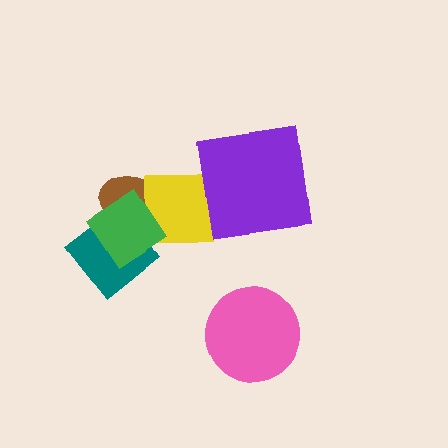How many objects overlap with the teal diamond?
2 objects overlap with the teal diamond.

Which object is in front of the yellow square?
The green diamond is in front of the yellow square.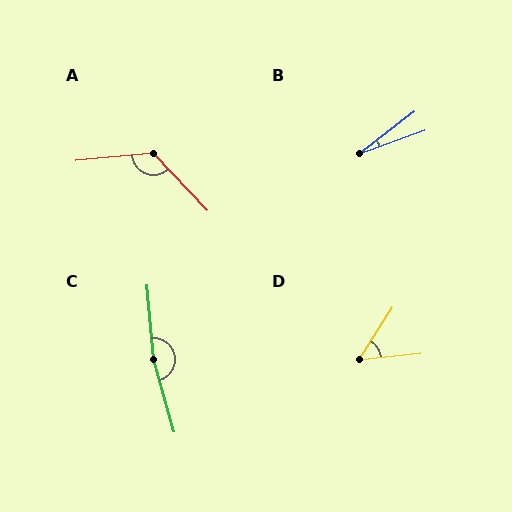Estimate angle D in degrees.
Approximately 51 degrees.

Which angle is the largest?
C, at approximately 169 degrees.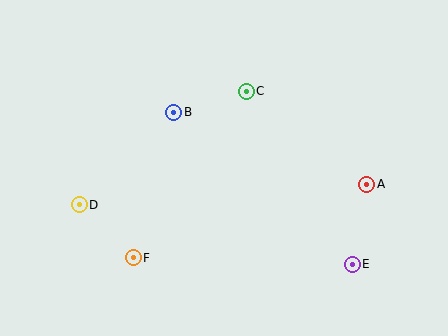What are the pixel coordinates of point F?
Point F is at (133, 258).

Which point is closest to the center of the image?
Point B at (174, 112) is closest to the center.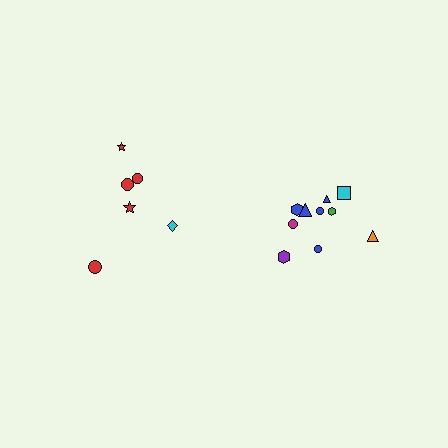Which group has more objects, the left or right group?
The right group.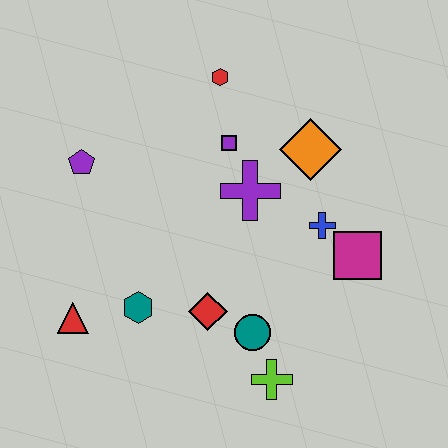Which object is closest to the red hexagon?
The purple square is closest to the red hexagon.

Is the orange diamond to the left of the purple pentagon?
No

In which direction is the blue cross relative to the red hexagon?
The blue cross is below the red hexagon.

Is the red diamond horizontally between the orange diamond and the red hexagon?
No